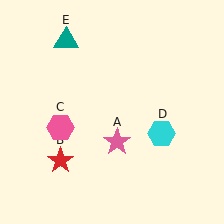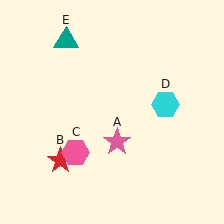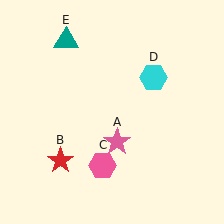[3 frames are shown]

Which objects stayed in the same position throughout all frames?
Pink star (object A) and red star (object B) and teal triangle (object E) remained stationary.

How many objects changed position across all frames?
2 objects changed position: pink hexagon (object C), cyan hexagon (object D).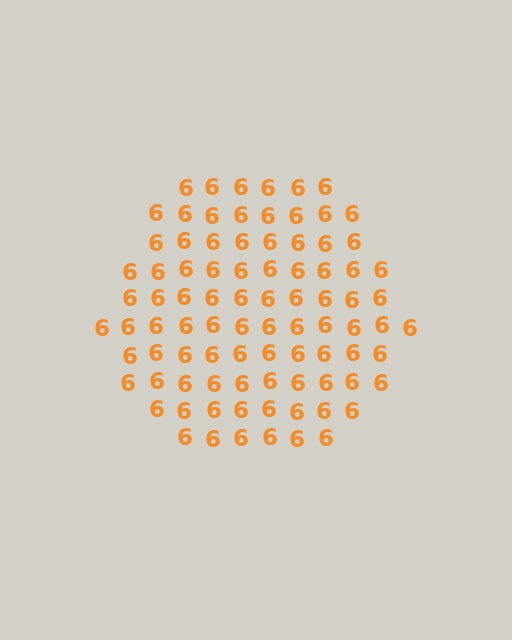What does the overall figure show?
The overall figure shows a hexagon.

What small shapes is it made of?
It is made of small digit 6's.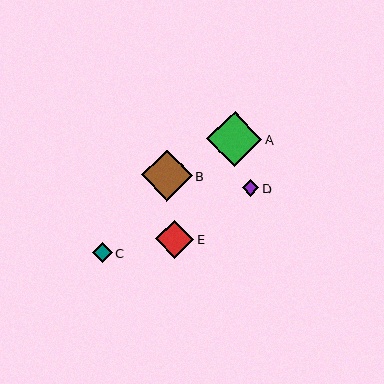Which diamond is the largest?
Diamond A is the largest with a size of approximately 55 pixels.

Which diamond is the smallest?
Diamond D is the smallest with a size of approximately 16 pixels.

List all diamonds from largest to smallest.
From largest to smallest: A, B, E, C, D.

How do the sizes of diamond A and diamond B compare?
Diamond A and diamond B are approximately the same size.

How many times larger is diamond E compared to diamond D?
Diamond E is approximately 2.3 times the size of diamond D.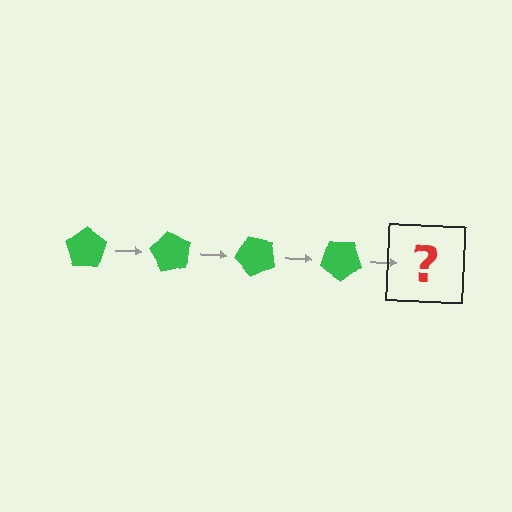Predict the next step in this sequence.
The next step is a green pentagon rotated 240 degrees.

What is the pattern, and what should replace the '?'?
The pattern is that the pentagon rotates 60 degrees each step. The '?' should be a green pentagon rotated 240 degrees.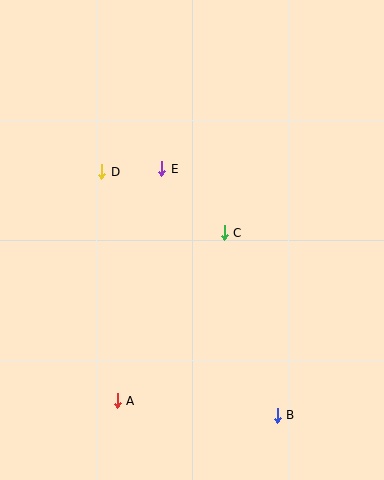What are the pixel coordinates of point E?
Point E is at (162, 169).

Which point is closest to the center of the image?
Point C at (224, 233) is closest to the center.